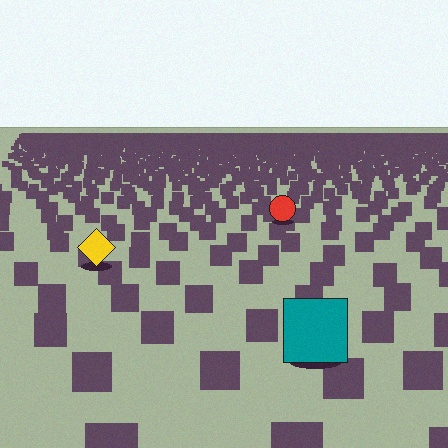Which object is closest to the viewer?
The teal square is closest. The texture marks near it are larger and more spread out.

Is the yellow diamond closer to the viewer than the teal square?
No. The teal square is closer — you can tell from the texture gradient: the ground texture is coarser near it.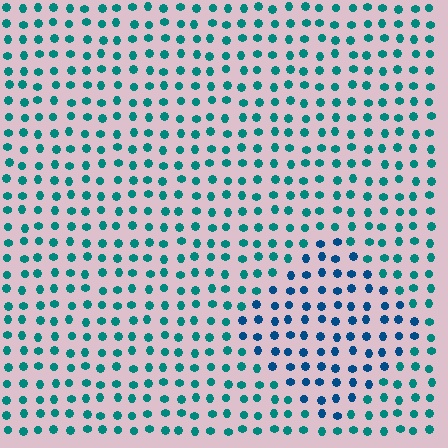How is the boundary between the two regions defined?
The boundary is defined purely by a slight shift in hue (about 32 degrees). Spacing, size, and orientation are identical on both sides.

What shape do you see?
I see a diamond.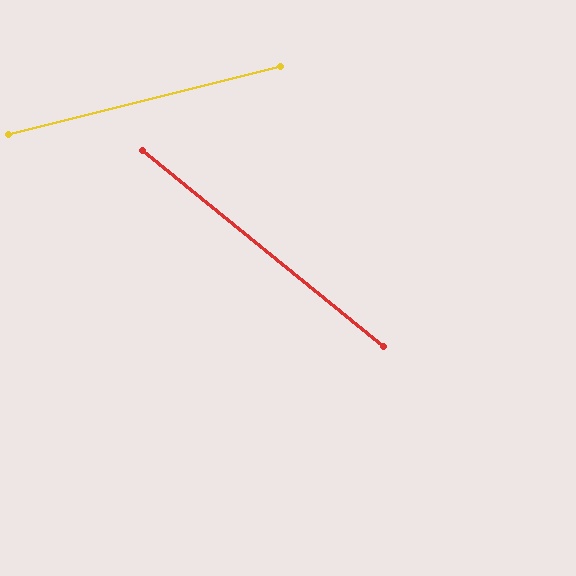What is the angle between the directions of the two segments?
Approximately 53 degrees.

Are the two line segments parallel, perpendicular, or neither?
Neither parallel nor perpendicular — they differ by about 53°.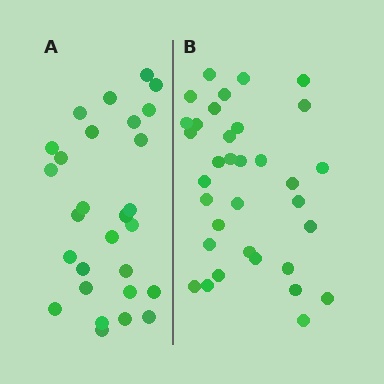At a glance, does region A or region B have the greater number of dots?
Region B (the right region) has more dots.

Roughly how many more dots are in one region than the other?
Region B has about 6 more dots than region A.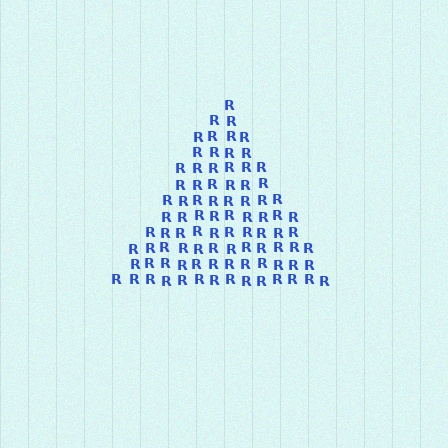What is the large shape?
The large shape is a triangle.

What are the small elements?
The small elements are letter R's.